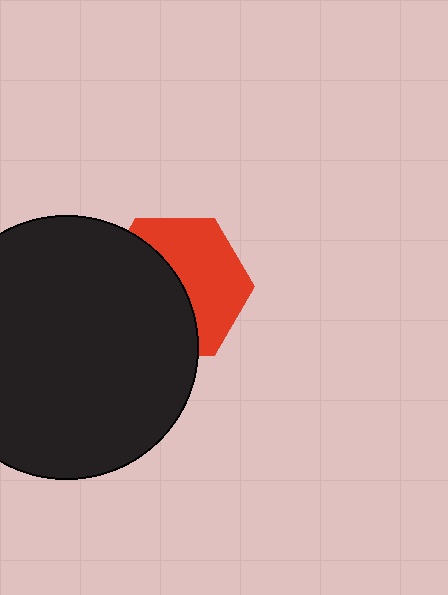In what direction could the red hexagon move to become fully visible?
The red hexagon could move right. That would shift it out from behind the black circle entirely.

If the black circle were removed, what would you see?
You would see the complete red hexagon.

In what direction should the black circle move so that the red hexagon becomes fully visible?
The black circle should move left. That is the shortest direction to clear the overlap and leave the red hexagon fully visible.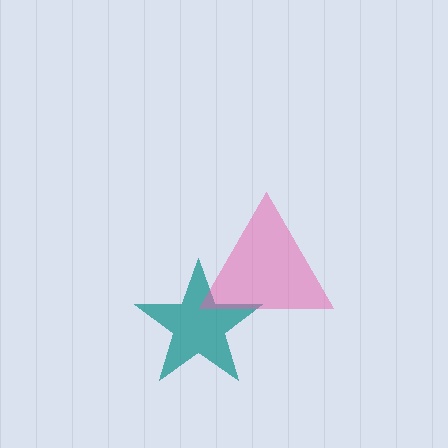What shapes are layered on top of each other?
The layered shapes are: a teal star, a pink triangle.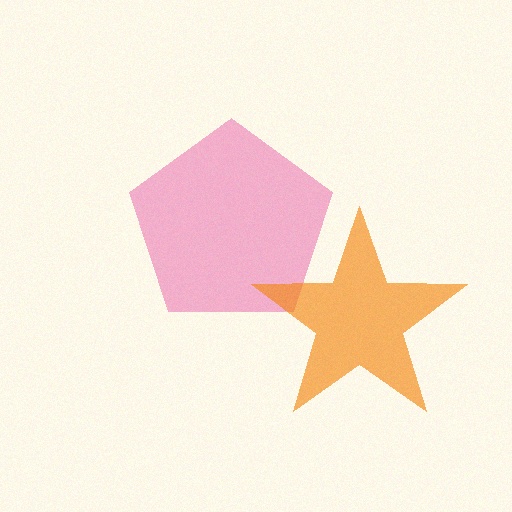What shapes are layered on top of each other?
The layered shapes are: a pink pentagon, an orange star.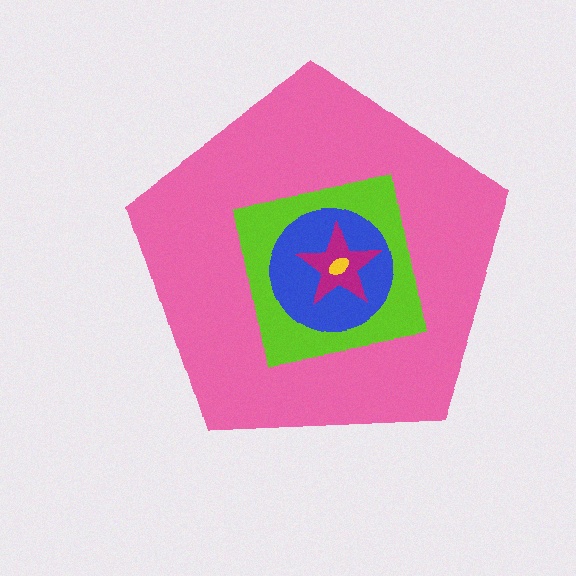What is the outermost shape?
The pink pentagon.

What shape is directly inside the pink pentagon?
The lime square.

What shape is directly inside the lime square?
The blue circle.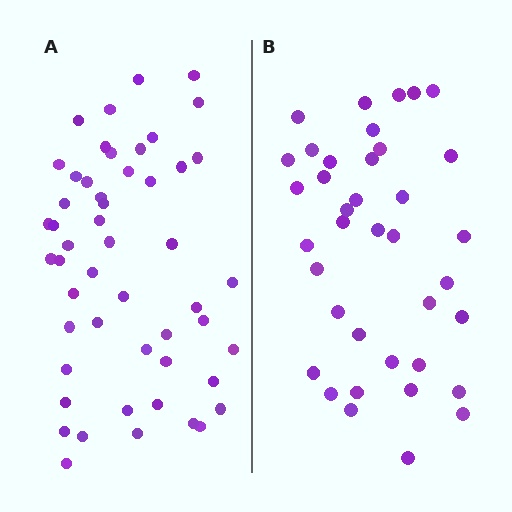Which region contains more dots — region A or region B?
Region A (the left region) has more dots.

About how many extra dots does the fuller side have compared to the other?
Region A has approximately 15 more dots than region B.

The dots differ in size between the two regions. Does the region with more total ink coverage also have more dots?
No. Region B has more total ink coverage because its dots are larger, but region A actually contains more individual dots. Total area can be misleading — the number of items is what matters here.